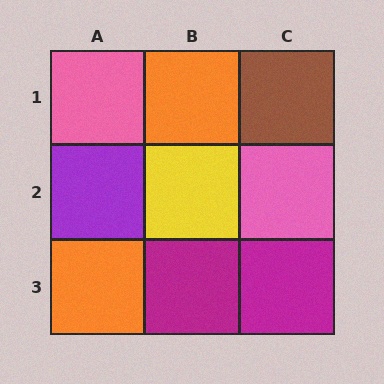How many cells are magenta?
2 cells are magenta.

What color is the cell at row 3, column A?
Orange.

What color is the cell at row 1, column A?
Pink.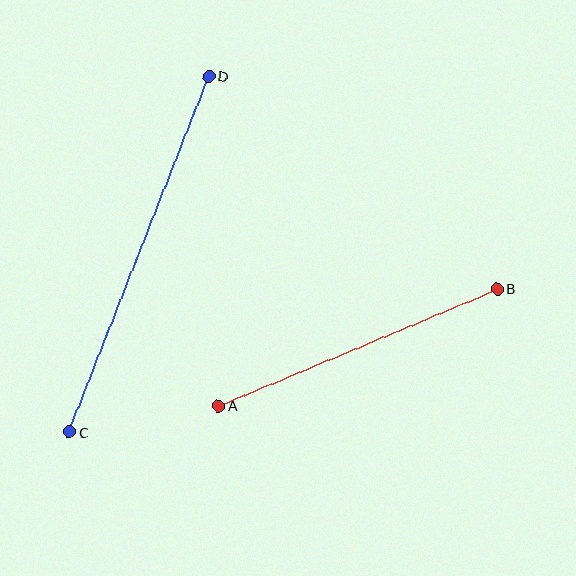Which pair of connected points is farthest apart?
Points C and D are farthest apart.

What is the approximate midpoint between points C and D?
The midpoint is at approximately (139, 254) pixels.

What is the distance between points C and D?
The distance is approximately 382 pixels.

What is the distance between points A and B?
The distance is approximately 303 pixels.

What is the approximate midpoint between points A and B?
The midpoint is at approximately (358, 347) pixels.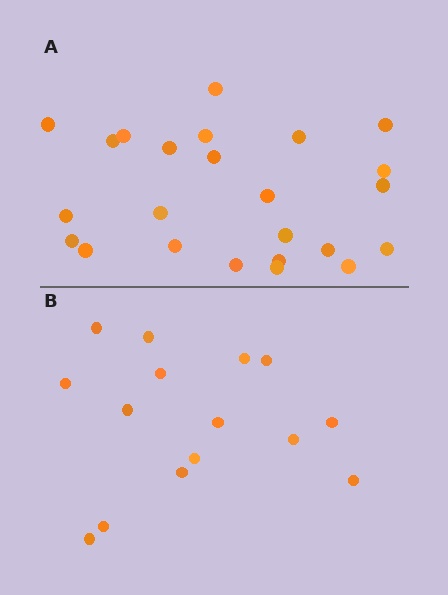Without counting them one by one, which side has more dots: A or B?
Region A (the top region) has more dots.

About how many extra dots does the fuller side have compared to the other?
Region A has roughly 8 or so more dots than region B.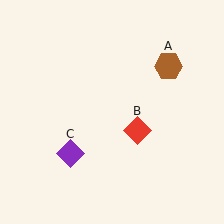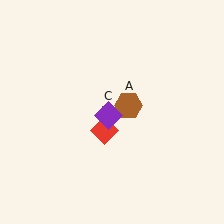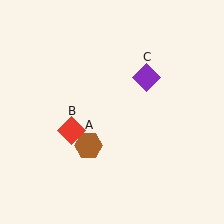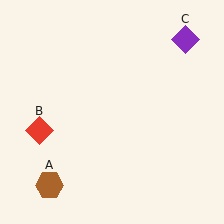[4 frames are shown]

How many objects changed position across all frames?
3 objects changed position: brown hexagon (object A), red diamond (object B), purple diamond (object C).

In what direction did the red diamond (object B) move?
The red diamond (object B) moved left.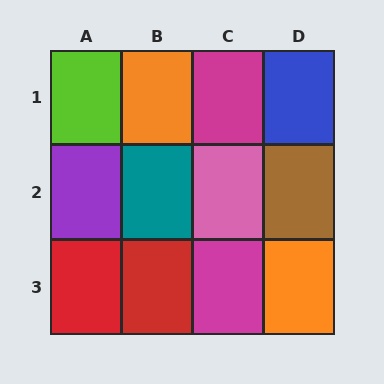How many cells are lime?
1 cell is lime.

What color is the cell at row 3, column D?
Orange.